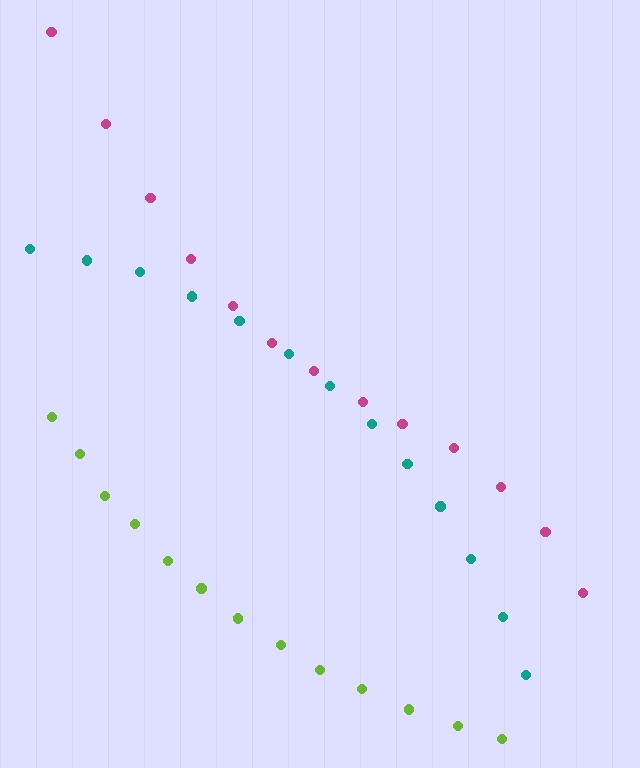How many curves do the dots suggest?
There are 3 distinct paths.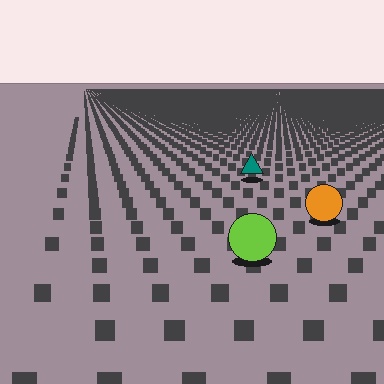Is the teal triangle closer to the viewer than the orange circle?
No. The orange circle is closer — you can tell from the texture gradient: the ground texture is coarser near it.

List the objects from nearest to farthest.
From nearest to farthest: the lime circle, the orange circle, the teal triangle.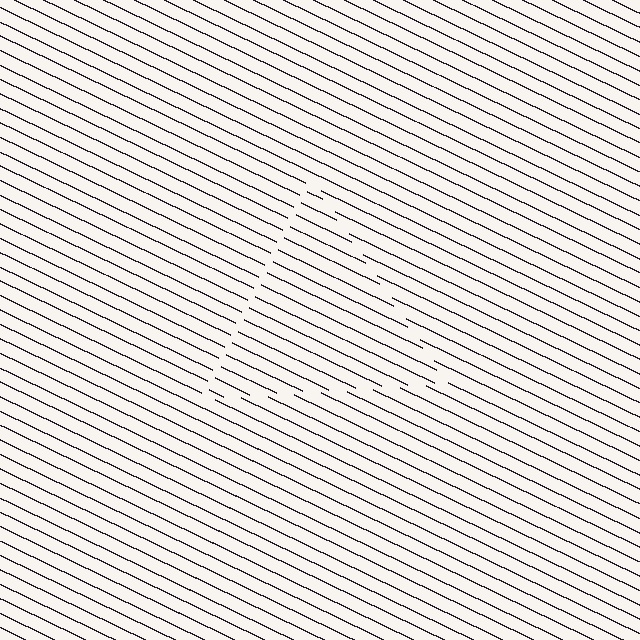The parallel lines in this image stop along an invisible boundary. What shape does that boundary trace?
An illusory triangle. The interior of the shape contains the same grating, shifted by half a period — the contour is defined by the phase discontinuity where line-ends from the inner and outer gratings abut.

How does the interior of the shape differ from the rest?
The interior of the shape contains the same grating, shifted by half a period — the contour is defined by the phase discontinuity where line-ends from the inner and outer gratings abut.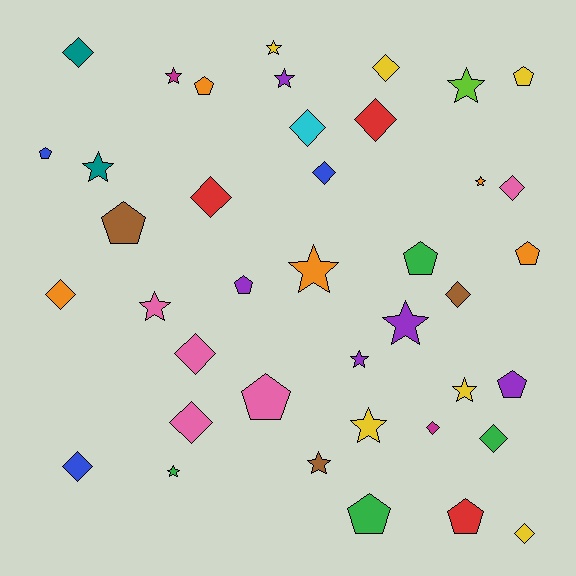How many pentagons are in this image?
There are 11 pentagons.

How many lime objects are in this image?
There is 1 lime object.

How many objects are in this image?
There are 40 objects.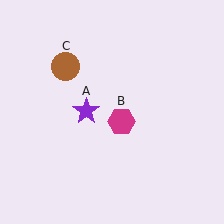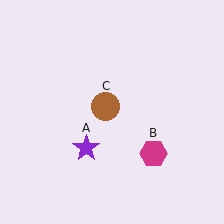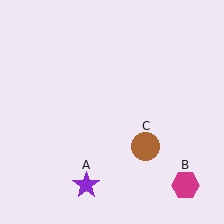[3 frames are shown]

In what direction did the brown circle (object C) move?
The brown circle (object C) moved down and to the right.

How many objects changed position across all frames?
3 objects changed position: purple star (object A), magenta hexagon (object B), brown circle (object C).